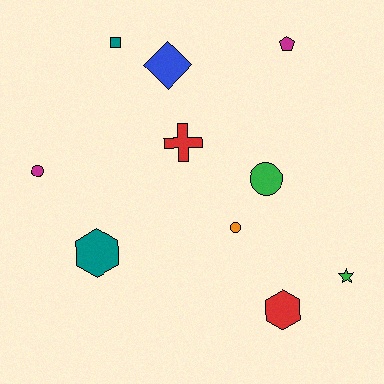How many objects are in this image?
There are 10 objects.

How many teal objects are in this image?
There are 2 teal objects.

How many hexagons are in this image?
There are 2 hexagons.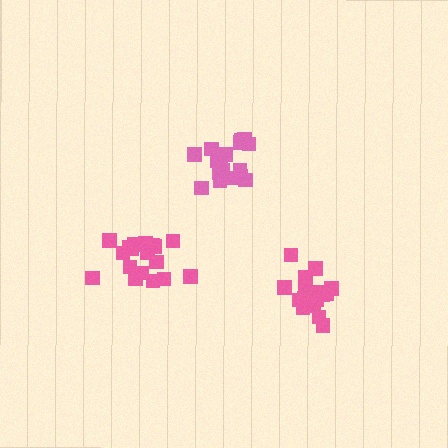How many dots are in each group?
Group 1: 17 dots, Group 2: 20 dots, Group 3: 18 dots (55 total).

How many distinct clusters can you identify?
There are 3 distinct clusters.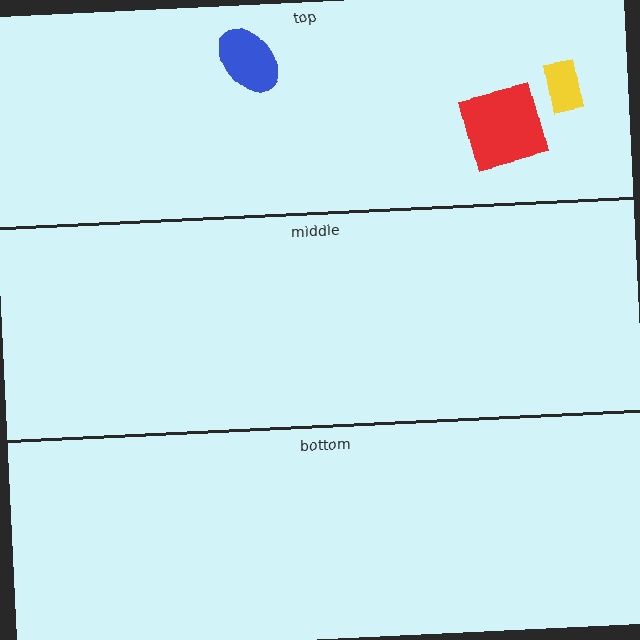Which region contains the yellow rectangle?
The top region.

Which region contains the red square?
The top region.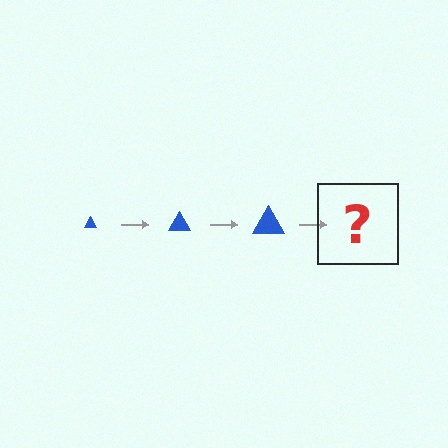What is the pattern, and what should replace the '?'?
The pattern is that the triangle gets progressively larger each step. The '?' should be a blue triangle, larger than the previous one.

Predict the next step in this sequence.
The next step is a blue triangle, larger than the previous one.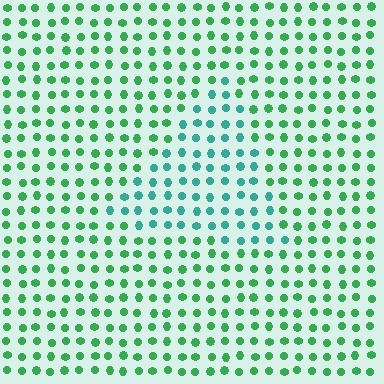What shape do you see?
I see a triangle.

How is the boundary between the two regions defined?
The boundary is defined purely by a slight shift in hue (about 36 degrees). Spacing, size, and orientation are identical on both sides.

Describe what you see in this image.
The image is filled with small green elements in a uniform arrangement. A triangle-shaped region is visible where the elements are tinted to a slightly different hue, forming a subtle color boundary.